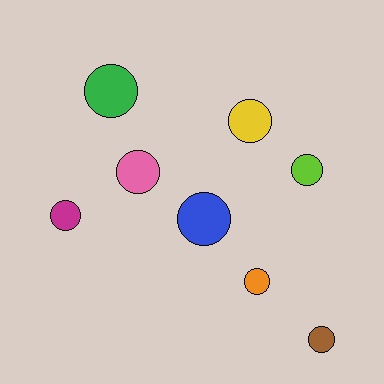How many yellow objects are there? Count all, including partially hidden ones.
There is 1 yellow object.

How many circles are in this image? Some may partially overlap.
There are 8 circles.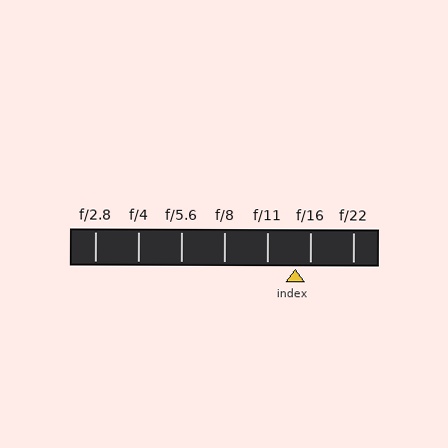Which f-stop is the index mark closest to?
The index mark is closest to f/16.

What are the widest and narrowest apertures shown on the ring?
The widest aperture shown is f/2.8 and the narrowest is f/22.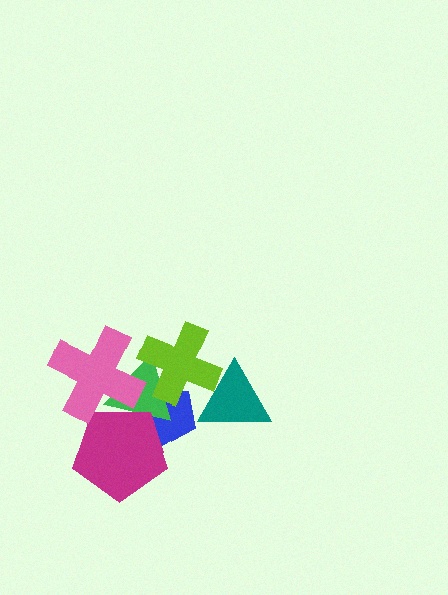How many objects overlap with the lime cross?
3 objects overlap with the lime cross.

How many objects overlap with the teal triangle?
1 object overlaps with the teal triangle.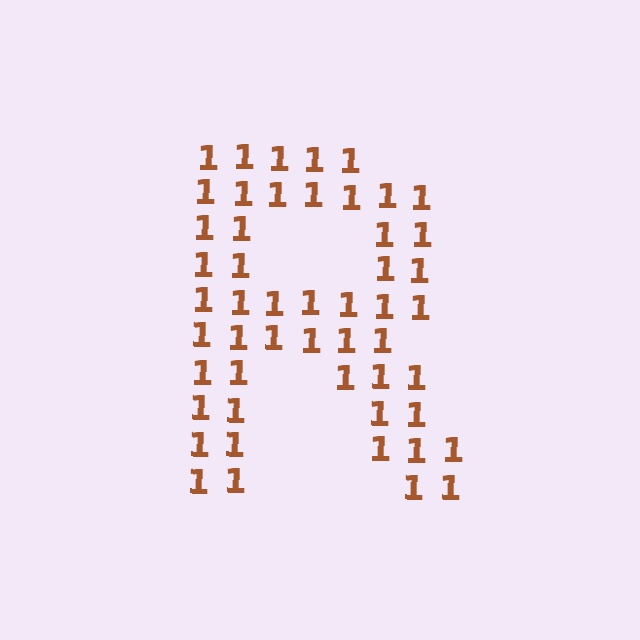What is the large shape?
The large shape is the letter R.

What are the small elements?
The small elements are digit 1's.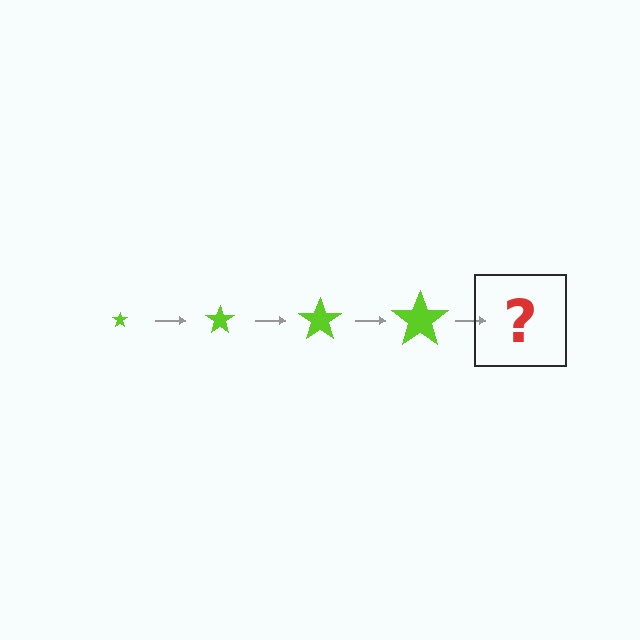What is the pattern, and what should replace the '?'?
The pattern is that the star gets progressively larger each step. The '?' should be a lime star, larger than the previous one.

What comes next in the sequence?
The next element should be a lime star, larger than the previous one.